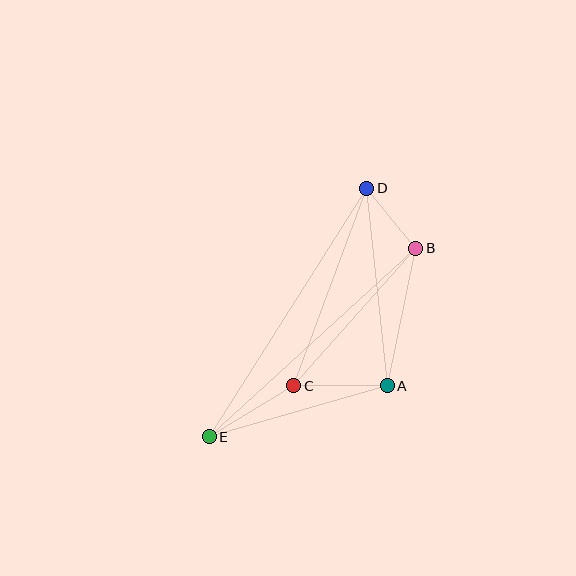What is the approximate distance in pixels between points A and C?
The distance between A and C is approximately 93 pixels.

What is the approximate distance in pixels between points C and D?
The distance between C and D is approximately 211 pixels.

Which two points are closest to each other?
Points B and D are closest to each other.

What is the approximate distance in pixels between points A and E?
The distance between A and E is approximately 185 pixels.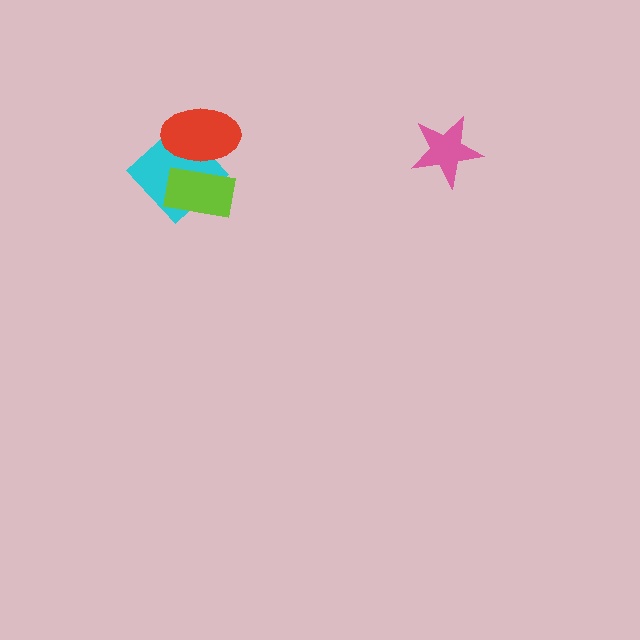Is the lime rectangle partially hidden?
Yes, it is partially covered by another shape.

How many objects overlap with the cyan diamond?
2 objects overlap with the cyan diamond.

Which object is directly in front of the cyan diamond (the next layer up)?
The lime rectangle is directly in front of the cyan diamond.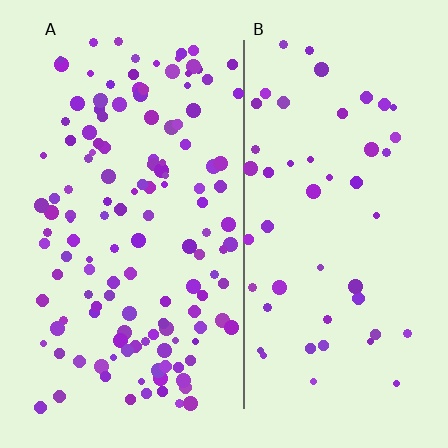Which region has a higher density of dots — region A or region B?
A (the left).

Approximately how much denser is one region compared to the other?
Approximately 2.7× — region A over region B.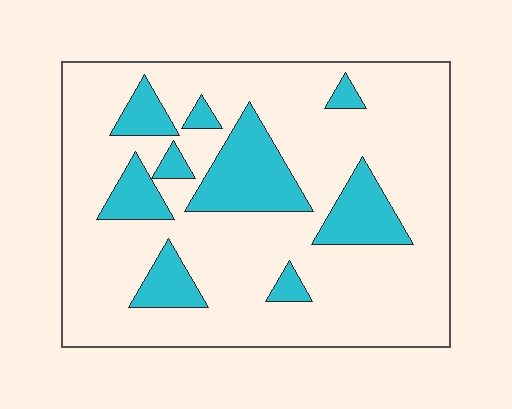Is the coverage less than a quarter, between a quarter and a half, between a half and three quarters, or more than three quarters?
Less than a quarter.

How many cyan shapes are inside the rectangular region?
9.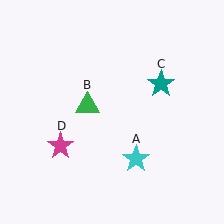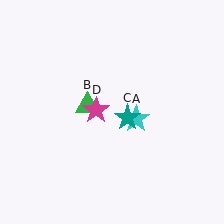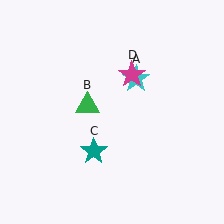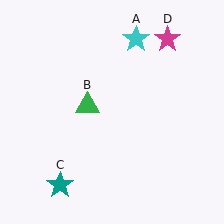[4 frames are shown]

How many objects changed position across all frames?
3 objects changed position: cyan star (object A), teal star (object C), magenta star (object D).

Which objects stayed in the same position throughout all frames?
Green triangle (object B) remained stationary.